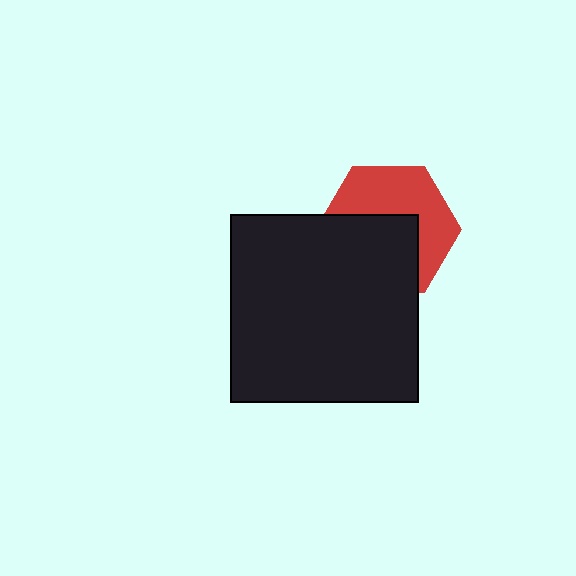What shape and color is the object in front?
The object in front is a black square.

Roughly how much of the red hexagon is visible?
About half of it is visible (roughly 49%).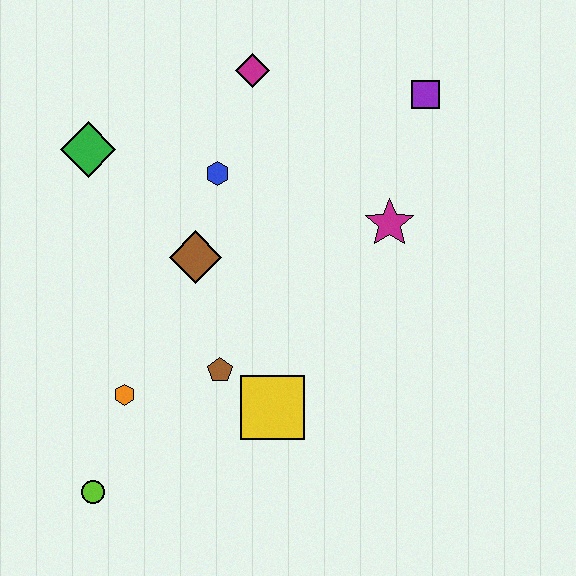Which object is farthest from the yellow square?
The purple square is farthest from the yellow square.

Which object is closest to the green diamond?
The blue hexagon is closest to the green diamond.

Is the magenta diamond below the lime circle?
No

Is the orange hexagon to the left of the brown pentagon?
Yes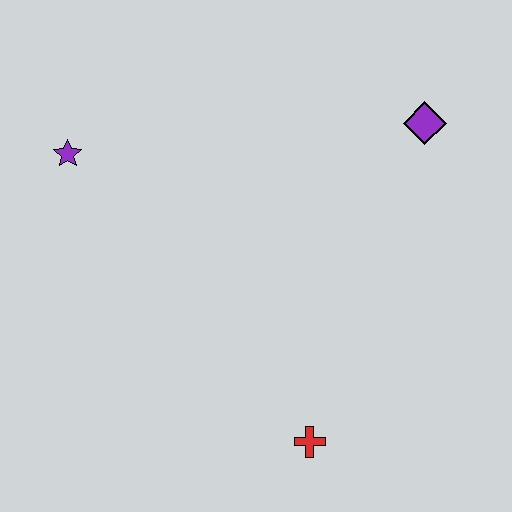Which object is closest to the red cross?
The purple diamond is closest to the red cross.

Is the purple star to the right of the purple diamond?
No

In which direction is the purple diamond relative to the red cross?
The purple diamond is above the red cross.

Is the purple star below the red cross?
No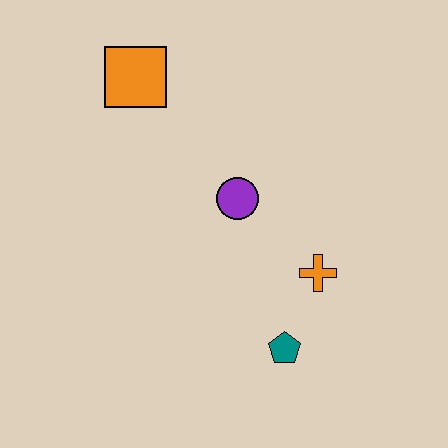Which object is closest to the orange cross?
The teal pentagon is closest to the orange cross.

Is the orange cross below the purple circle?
Yes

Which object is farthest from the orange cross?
The orange square is farthest from the orange cross.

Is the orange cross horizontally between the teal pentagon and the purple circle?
No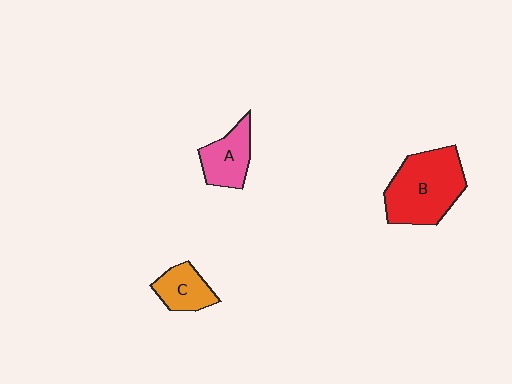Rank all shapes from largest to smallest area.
From largest to smallest: B (red), A (pink), C (orange).